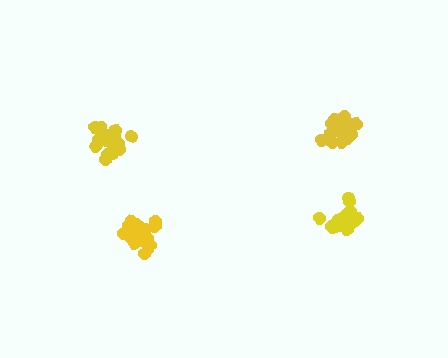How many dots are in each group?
Group 1: 20 dots, Group 2: 16 dots, Group 3: 20 dots, Group 4: 17 dots (73 total).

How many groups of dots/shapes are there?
There are 4 groups.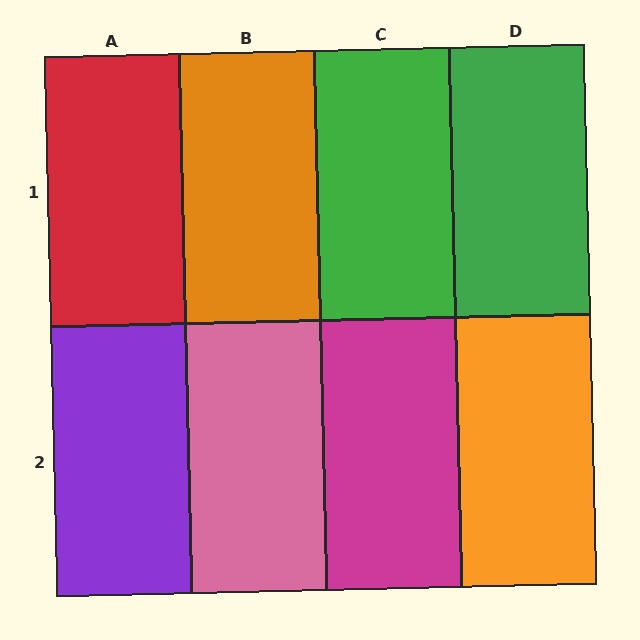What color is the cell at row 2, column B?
Pink.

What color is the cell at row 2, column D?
Orange.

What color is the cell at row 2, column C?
Magenta.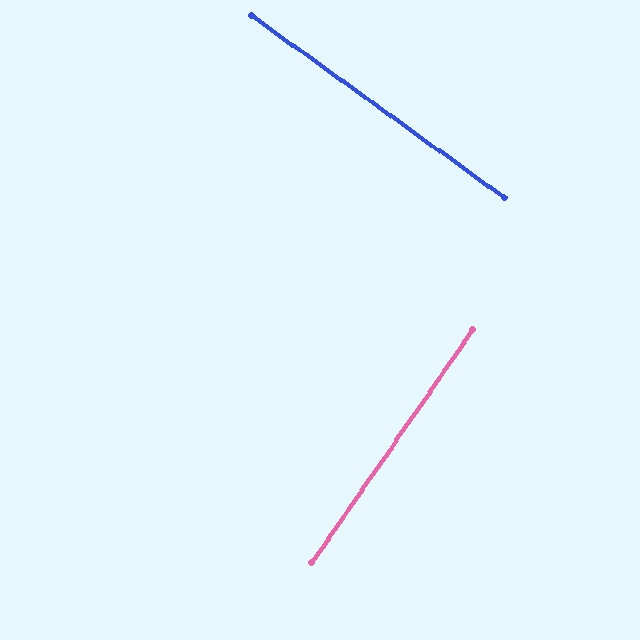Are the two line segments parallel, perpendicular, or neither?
Perpendicular — they meet at approximately 89°.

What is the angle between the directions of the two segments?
Approximately 89 degrees.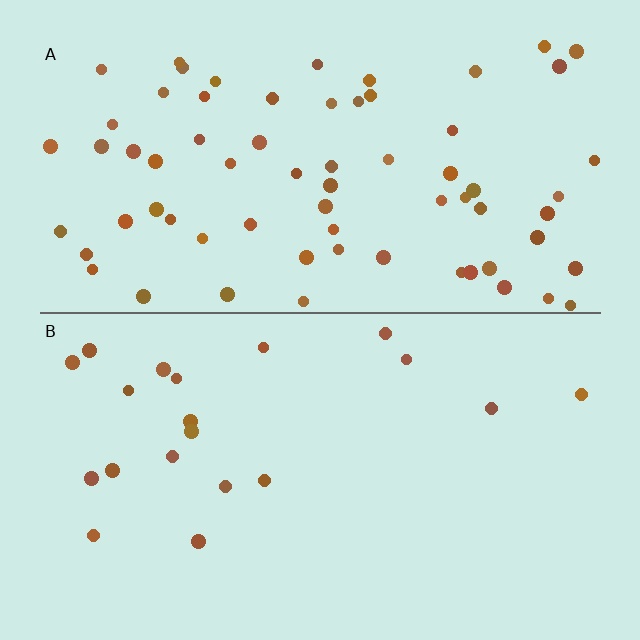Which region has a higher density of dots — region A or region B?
A (the top).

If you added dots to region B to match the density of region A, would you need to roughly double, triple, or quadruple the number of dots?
Approximately triple.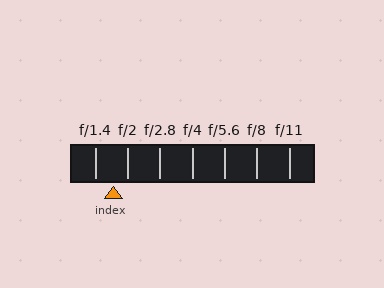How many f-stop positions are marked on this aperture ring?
There are 7 f-stop positions marked.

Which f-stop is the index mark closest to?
The index mark is closest to f/2.